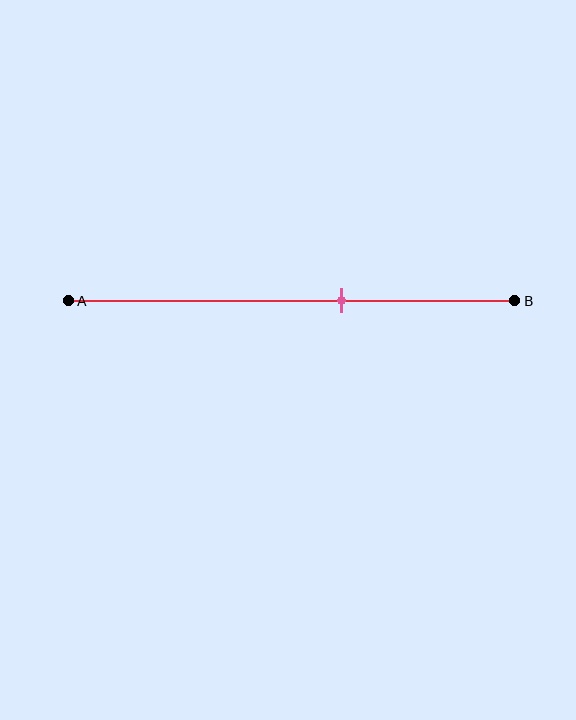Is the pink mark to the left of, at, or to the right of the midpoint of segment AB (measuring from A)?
The pink mark is to the right of the midpoint of segment AB.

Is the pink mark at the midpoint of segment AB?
No, the mark is at about 60% from A, not at the 50% midpoint.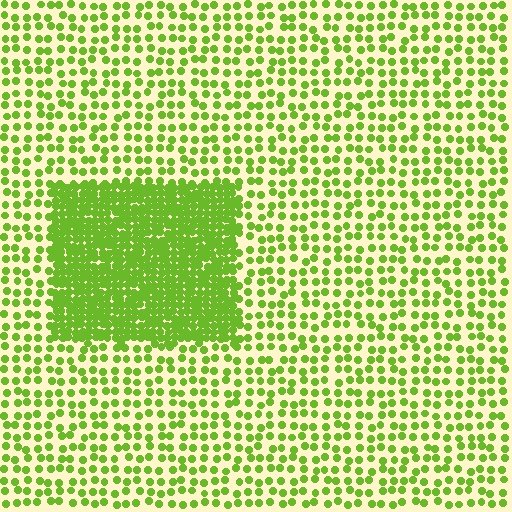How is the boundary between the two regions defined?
The boundary is defined by a change in element density (approximately 2.8x ratio). All elements are the same color, size, and shape.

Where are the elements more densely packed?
The elements are more densely packed inside the rectangle boundary.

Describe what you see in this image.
The image contains small lime elements arranged at two different densities. A rectangle-shaped region is visible where the elements are more densely packed than the surrounding area.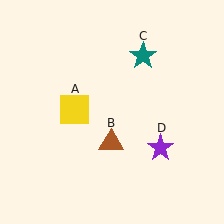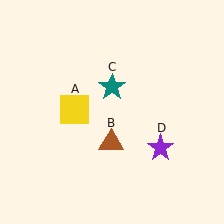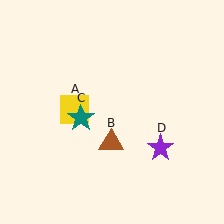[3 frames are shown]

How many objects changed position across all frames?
1 object changed position: teal star (object C).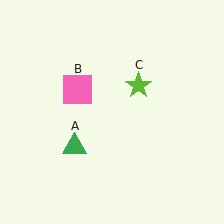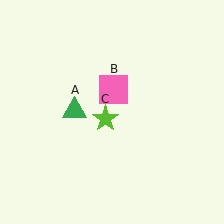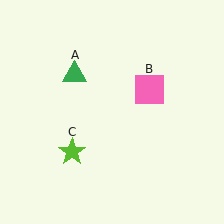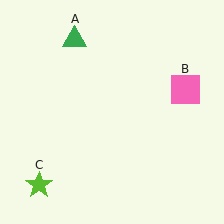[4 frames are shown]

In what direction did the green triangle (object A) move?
The green triangle (object A) moved up.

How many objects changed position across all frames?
3 objects changed position: green triangle (object A), pink square (object B), lime star (object C).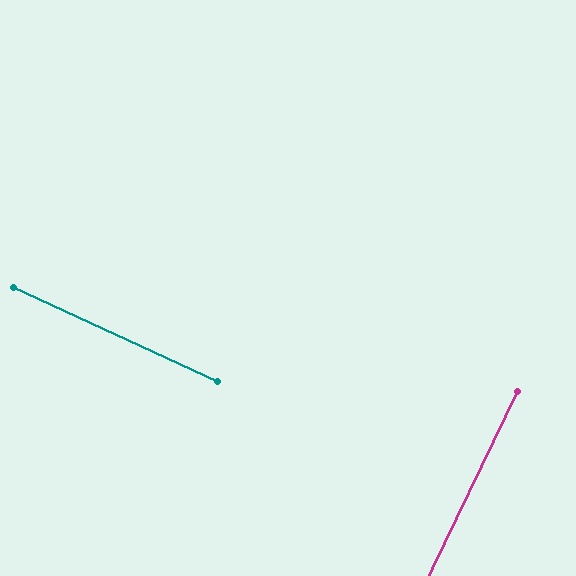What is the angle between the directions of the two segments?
Approximately 89 degrees.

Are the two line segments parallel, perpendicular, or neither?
Perpendicular — they meet at approximately 89°.